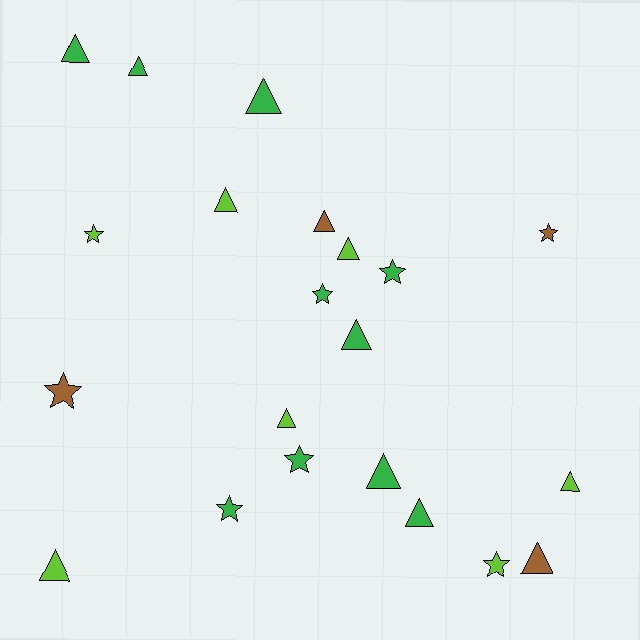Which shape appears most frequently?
Triangle, with 13 objects.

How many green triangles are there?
There are 6 green triangles.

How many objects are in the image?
There are 21 objects.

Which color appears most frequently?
Green, with 10 objects.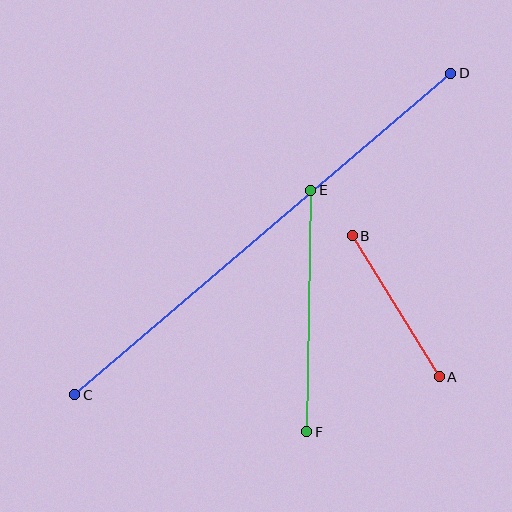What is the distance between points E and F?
The distance is approximately 242 pixels.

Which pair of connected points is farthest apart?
Points C and D are farthest apart.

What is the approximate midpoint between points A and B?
The midpoint is at approximately (396, 306) pixels.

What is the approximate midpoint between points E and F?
The midpoint is at approximately (309, 311) pixels.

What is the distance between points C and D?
The distance is approximately 495 pixels.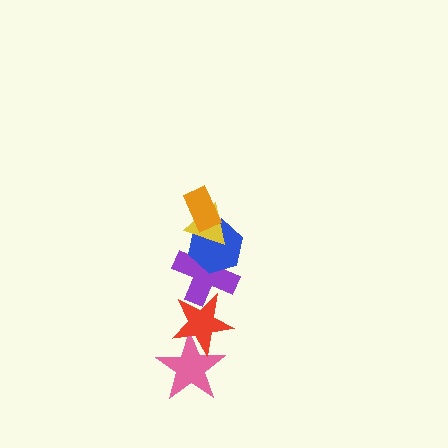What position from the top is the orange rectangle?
The orange rectangle is 1st from the top.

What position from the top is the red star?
The red star is 5th from the top.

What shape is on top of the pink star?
The red star is on top of the pink star.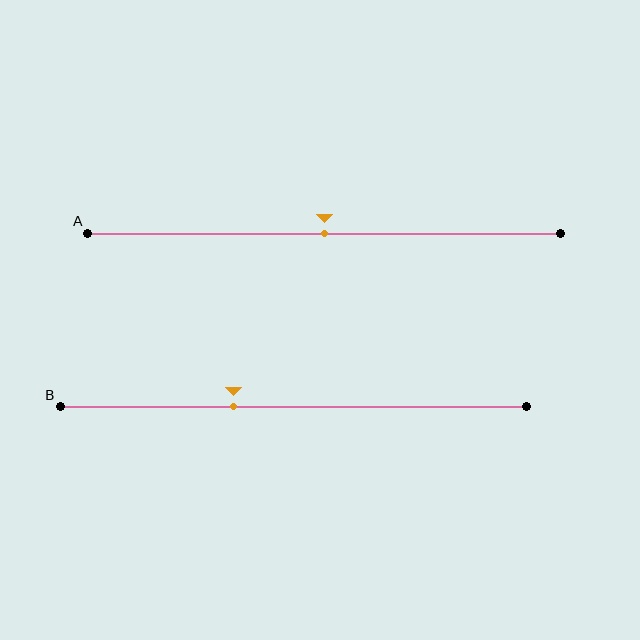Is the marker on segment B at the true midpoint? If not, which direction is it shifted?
No, the marker on segment B is shifted to the left by about 13% of the segment length.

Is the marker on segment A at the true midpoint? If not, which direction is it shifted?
Yes, the marker on segment A is at the true midpoint.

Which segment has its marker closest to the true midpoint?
Segment A has its marker closest to the true midpoint.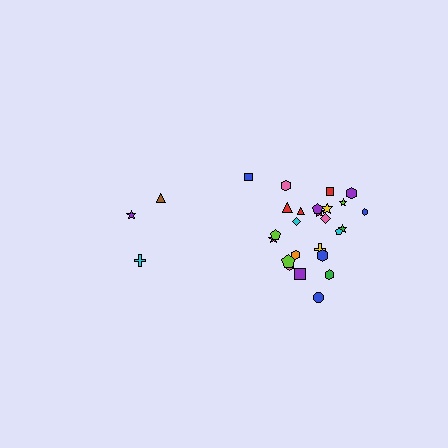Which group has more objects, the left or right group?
The right group.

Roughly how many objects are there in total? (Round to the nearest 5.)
Roughly 30 objects in total.